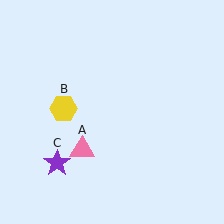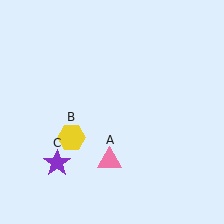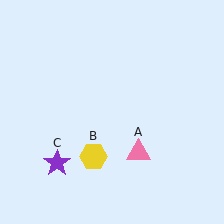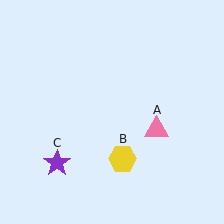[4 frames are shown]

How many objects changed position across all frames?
2 objects changed position: pink triangle (object A), yellow hexagon (object B).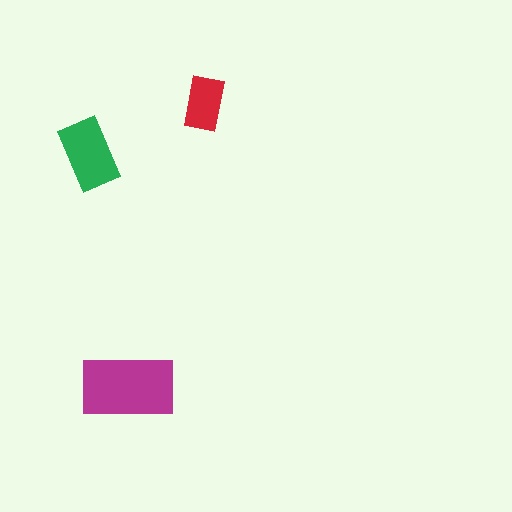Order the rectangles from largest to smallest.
the magenta one, the green one, the red one.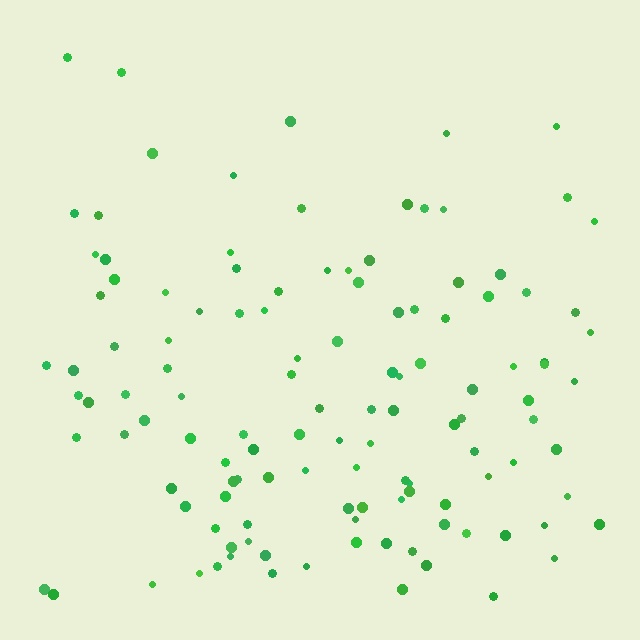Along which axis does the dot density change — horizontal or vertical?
Vertical.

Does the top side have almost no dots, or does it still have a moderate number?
Still a moderate number, just noticeably fewer than the bottom.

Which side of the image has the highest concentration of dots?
The bottom.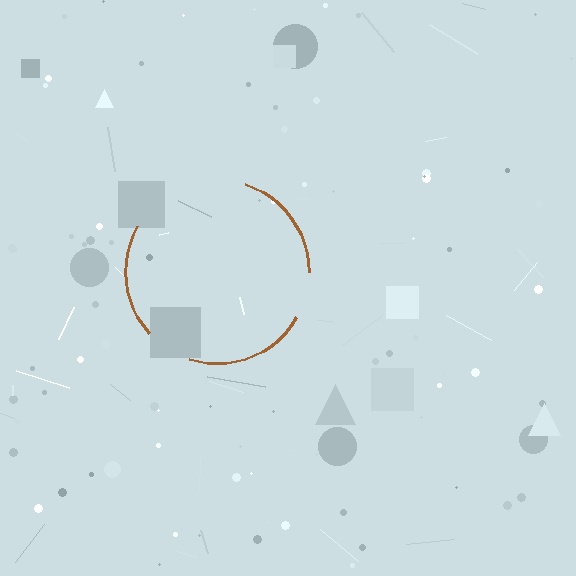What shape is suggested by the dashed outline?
The dashed outline suggests a circle.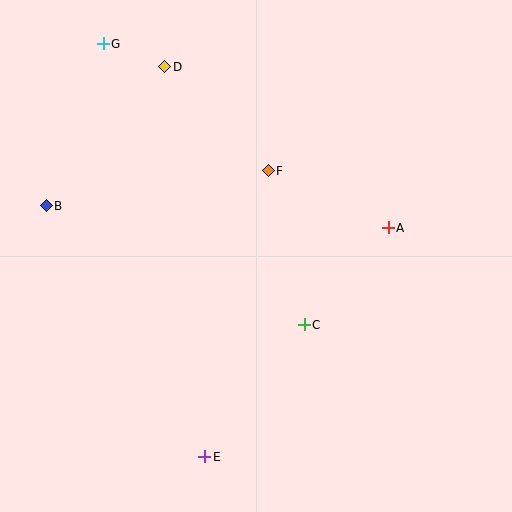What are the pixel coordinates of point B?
Point B is at (46, 206).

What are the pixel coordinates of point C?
Point C is at (304, 325).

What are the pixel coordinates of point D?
Point D is at (165, 67).